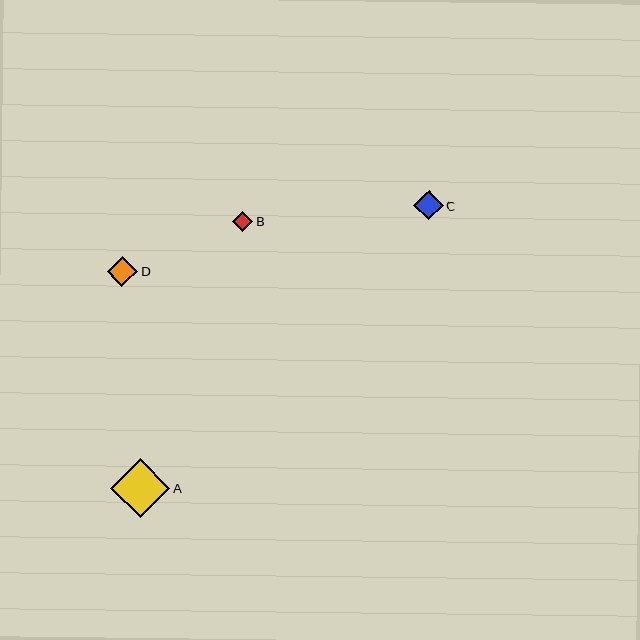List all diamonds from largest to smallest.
From largest to smallest: A, D, C, B.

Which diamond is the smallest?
Diamond B is the smallest with a size of approximately 20 pixels.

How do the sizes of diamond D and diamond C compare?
Diamond D and diamond C are approximately the same size.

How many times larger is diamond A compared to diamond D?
Diamond A is approximately 2.0 times the size of diamond D.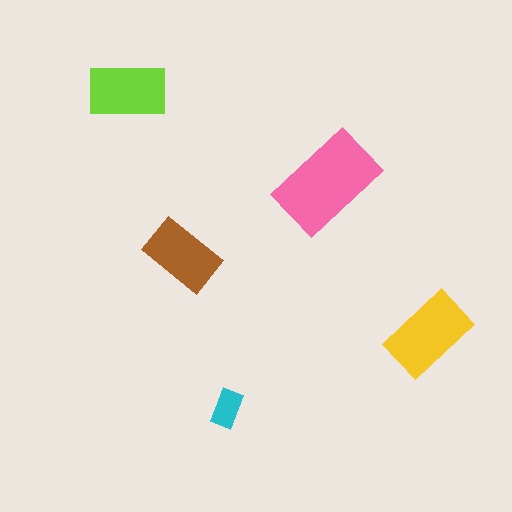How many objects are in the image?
There are 5 objects in the image.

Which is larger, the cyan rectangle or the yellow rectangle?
The yellow one.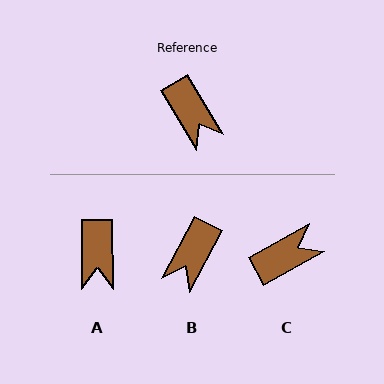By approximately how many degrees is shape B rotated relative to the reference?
Approximately 59 degrees clockwise.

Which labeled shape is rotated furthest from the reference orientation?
C, about 88 degrees away.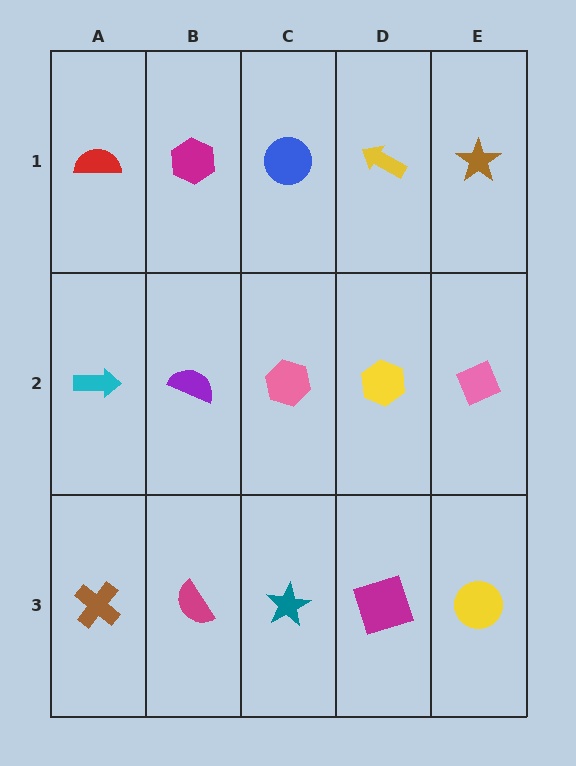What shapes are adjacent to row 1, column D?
A yellow hexagon (row 2, column D), a blue circle (row 1, column C), a brown star (row 1, column E).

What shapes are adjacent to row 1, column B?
A purple semicircle (row 2, column B), a red semicircle (row 1, column A), a blue circle (row 1, column C).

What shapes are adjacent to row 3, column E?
A pink diamond (row 2, column E), a magenta square (row 3, column D).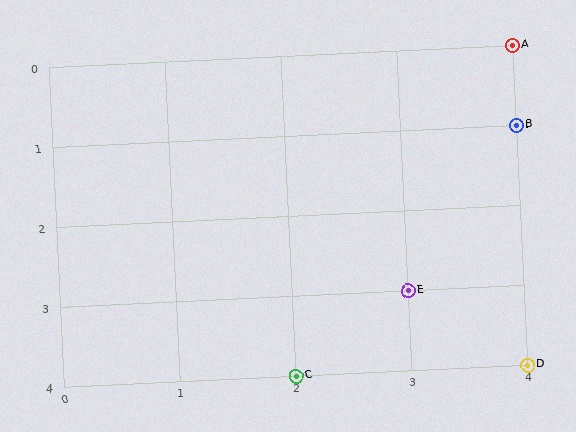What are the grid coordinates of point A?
Point A is at grid coordinates (4, 0).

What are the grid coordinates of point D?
Point D is at grid coordinates (4, 4).